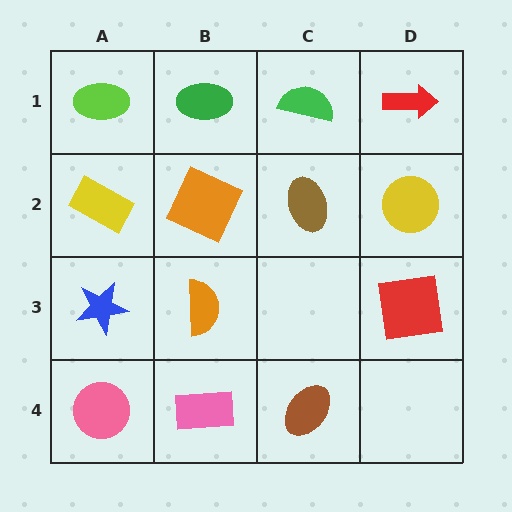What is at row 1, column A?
A lime ellipse.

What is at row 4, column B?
A pink rectangle.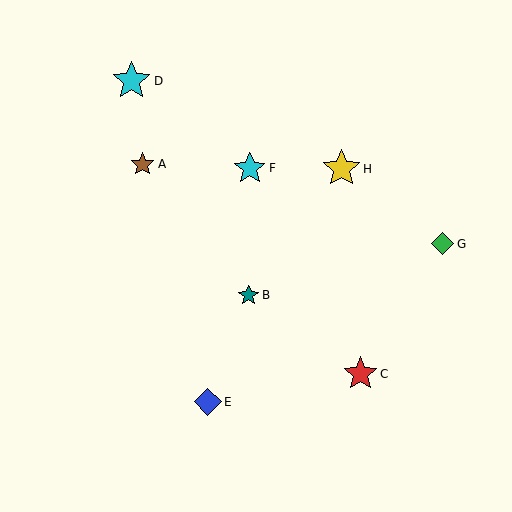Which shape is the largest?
The cyan star (labeled D) is the largest.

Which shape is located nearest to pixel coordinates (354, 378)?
The red star (labeled C) at (361, 374) is nearest to that location.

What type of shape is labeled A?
Shape A is a brown star.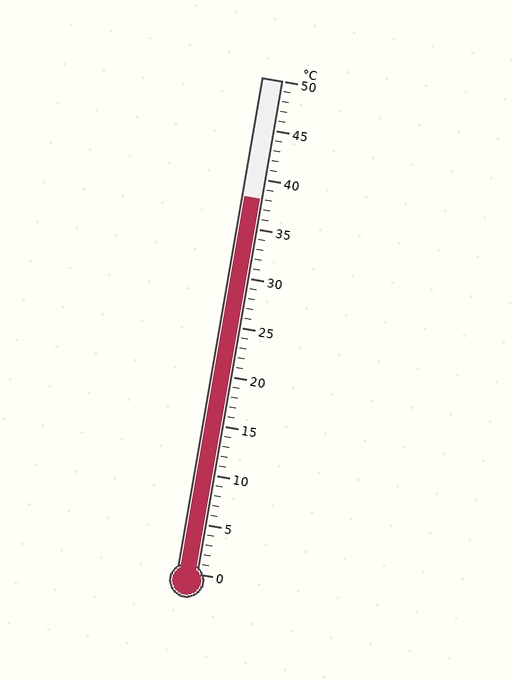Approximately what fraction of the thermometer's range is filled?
The thermometer is filled to approximately 75% of its range.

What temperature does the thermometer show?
The thermometer shows approximately 38°C.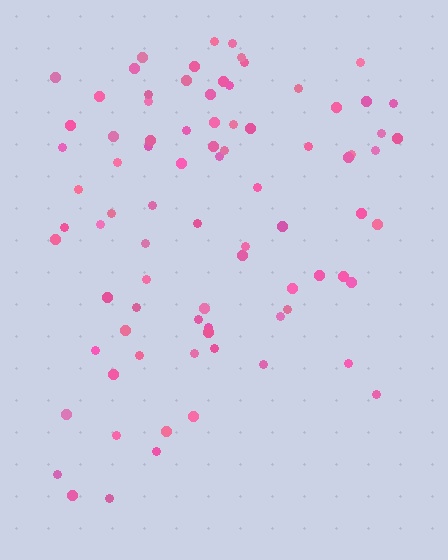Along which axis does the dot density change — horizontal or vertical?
Vertical.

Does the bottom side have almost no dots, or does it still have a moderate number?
Still a moderate number, just noticeably fewer than the top.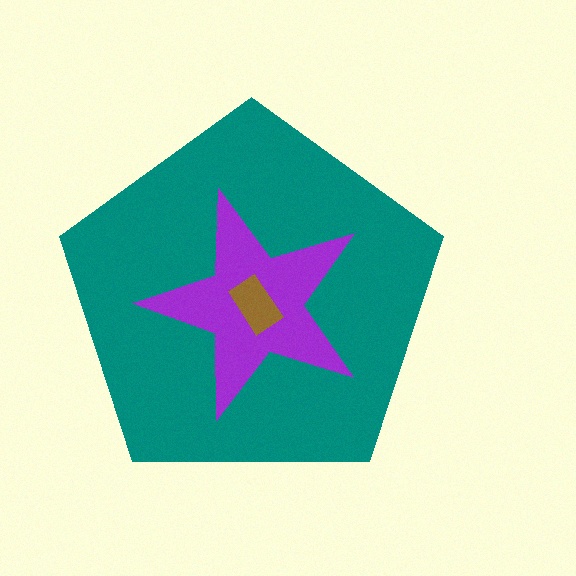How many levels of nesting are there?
3.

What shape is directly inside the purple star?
The brown rectangle.